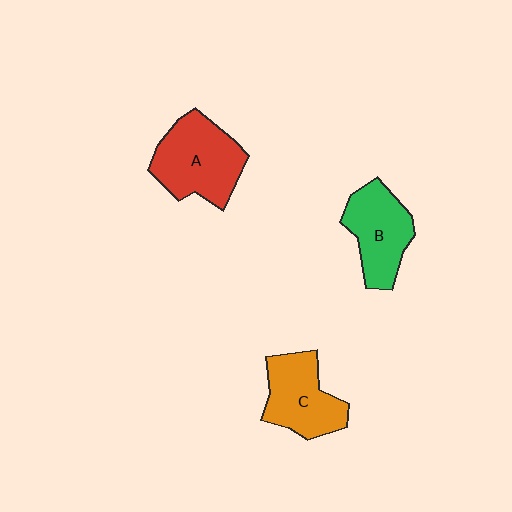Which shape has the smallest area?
Shape B (green).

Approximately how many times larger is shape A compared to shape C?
Approximately 1.2 times.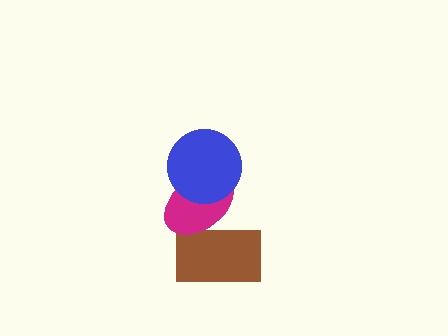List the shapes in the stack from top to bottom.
From top to bottom: the blue circle, the magenta ellipse, the brown rectangle.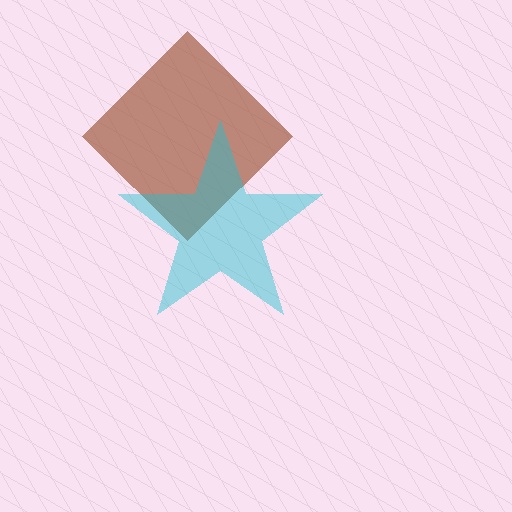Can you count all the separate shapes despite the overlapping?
Yes, there are 2 separate shapes.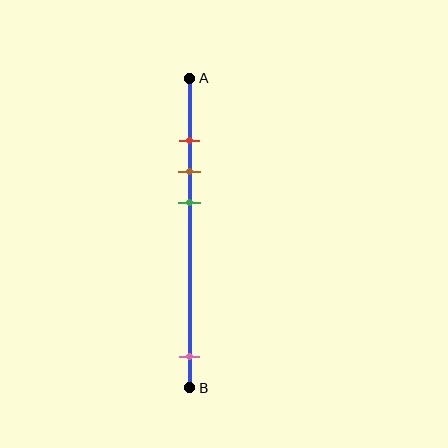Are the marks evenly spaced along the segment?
No, the marks are not evenly spaced.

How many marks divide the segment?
There are 4 marks dividing the segment.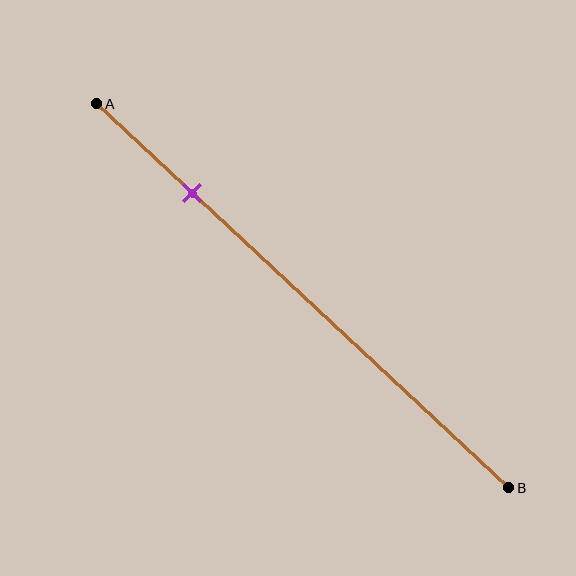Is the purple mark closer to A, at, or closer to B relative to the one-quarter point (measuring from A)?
The purple mark is approximately at the one-quarter point of segment AB.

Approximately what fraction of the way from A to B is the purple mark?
The purple mark is approximately 25% of the way from A to B.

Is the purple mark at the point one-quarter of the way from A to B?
Yes, the mark is approximately at the one-quarter point.